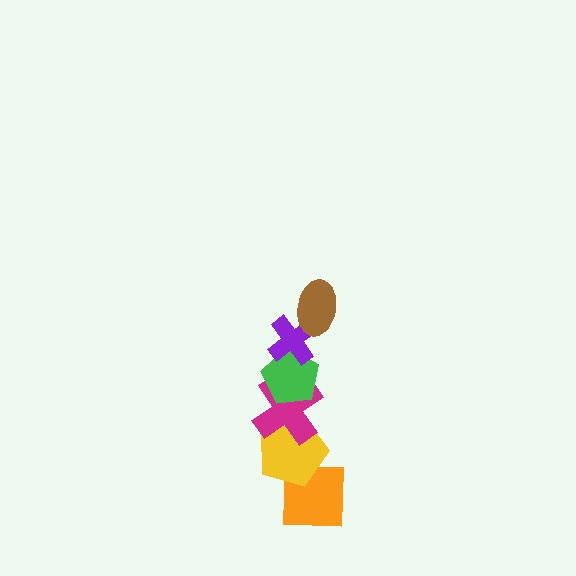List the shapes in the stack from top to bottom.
From top to bottom: the brown ellipse, the purple cross, the green pentagon, the magenta cross, the yellow pentagon, the orange square.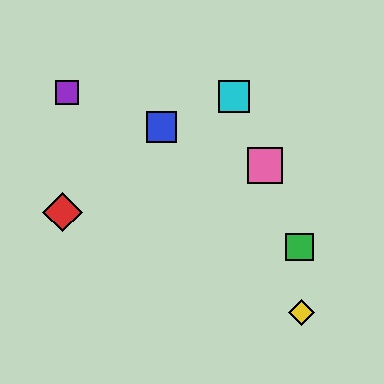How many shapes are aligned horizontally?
2 shapes (the orange diamond, the pink square) are aligned horizontally.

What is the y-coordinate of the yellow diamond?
The yellow diamond is at y≈313.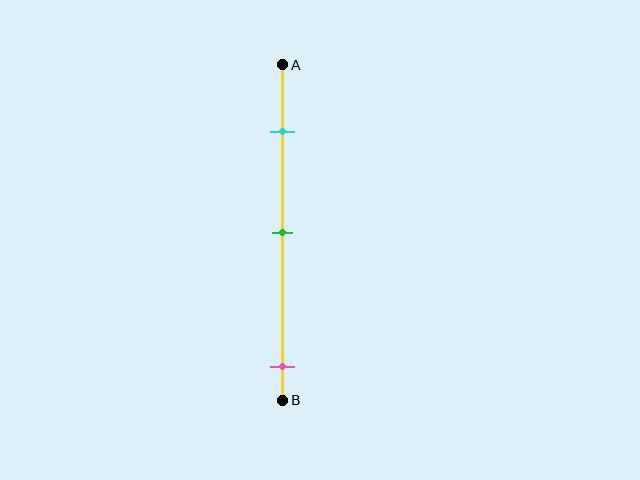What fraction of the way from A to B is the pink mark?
The pink mark is approximately 90% (0.9) of the way from A to B.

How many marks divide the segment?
There are 3 marks dividing the segment.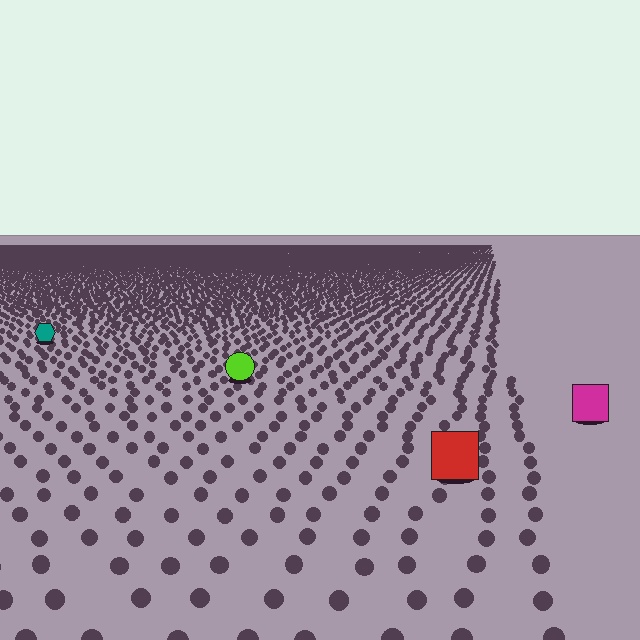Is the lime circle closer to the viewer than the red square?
No. The red square is closer — you can tell from the texture gradient: the ground texture is coarser near it.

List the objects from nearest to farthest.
From nearest to farthest: the red square, the magenta square, the lime circle, the teal hexagon.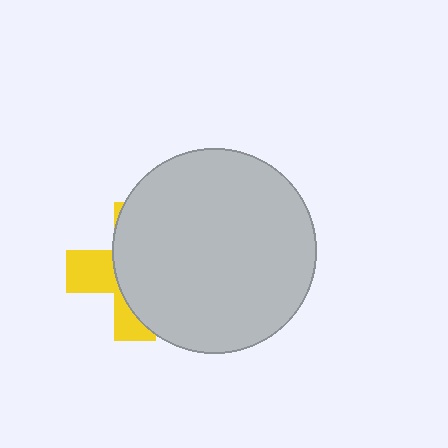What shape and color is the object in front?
The object in front is a light gray circle.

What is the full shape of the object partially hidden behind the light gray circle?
The partially hidden object is a yellow cross.